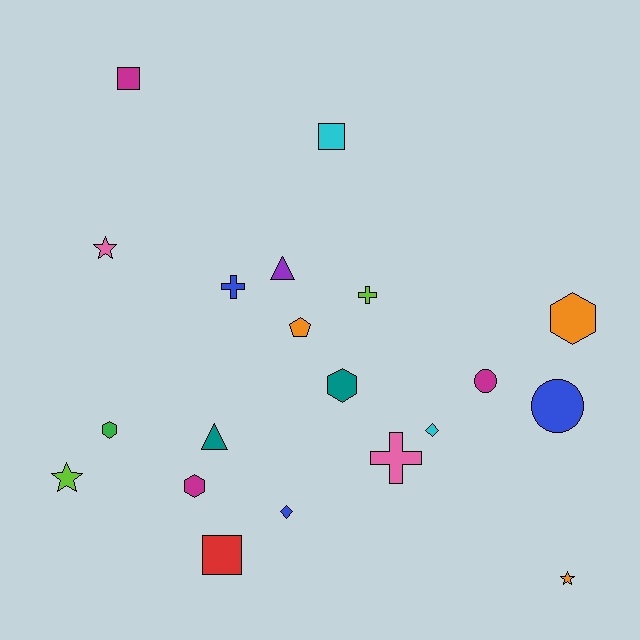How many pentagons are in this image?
There is 1 pentagon.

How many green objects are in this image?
There is 1 green object.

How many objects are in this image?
There are 20 objects.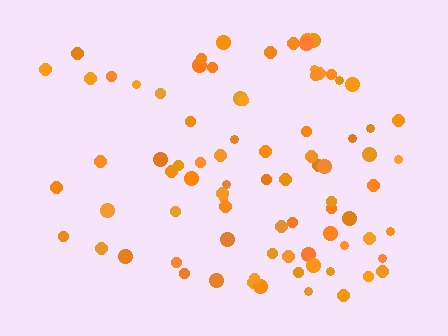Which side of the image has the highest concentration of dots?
The right.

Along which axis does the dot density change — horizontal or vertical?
Horizontal.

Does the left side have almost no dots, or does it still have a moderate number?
Still a moderate number, just noticeably fewer than the right.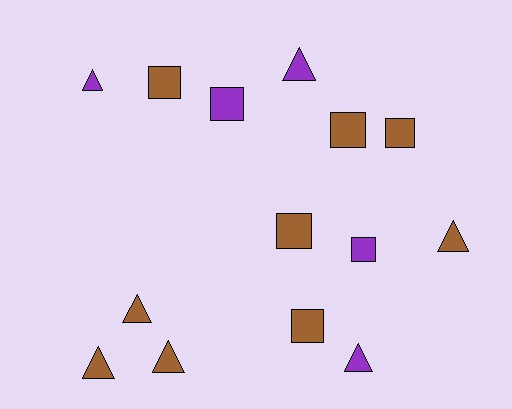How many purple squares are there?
There are 2 purple squares.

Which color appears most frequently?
Brown, with 9 objects.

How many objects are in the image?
There are 14 objects.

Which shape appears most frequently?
Triangle, with 7 objects.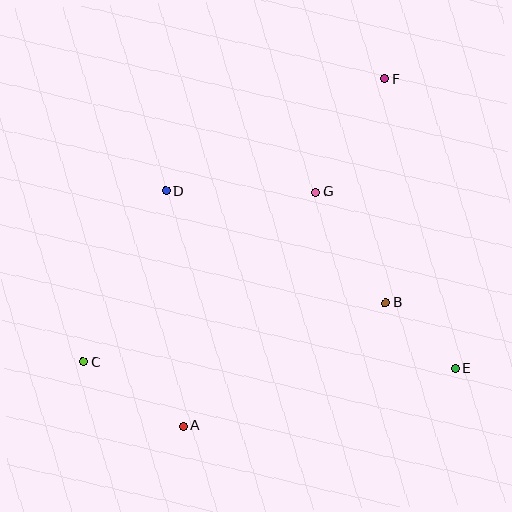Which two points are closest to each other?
Points B and E are closest to each other.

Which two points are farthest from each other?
Points C and F are farthest from each other.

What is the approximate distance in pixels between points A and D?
The distance between A and D is approximately 236 pixels.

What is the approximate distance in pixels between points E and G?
The distance between E and G is approximately 225 pixels.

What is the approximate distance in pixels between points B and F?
The distance between B and F is approximately 223 pixels.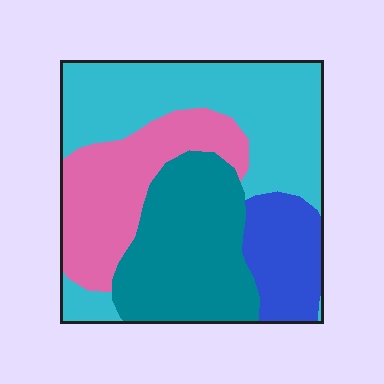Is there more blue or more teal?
Teal.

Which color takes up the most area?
Cyan, at roughly 35%.